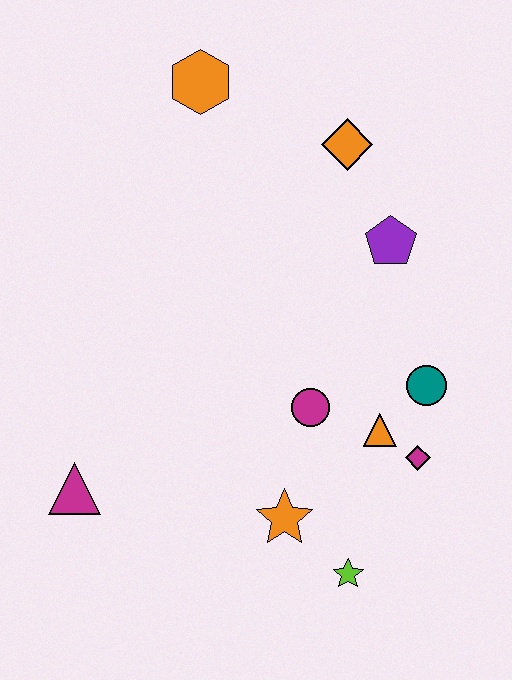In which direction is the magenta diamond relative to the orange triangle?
The magenta diamond is to the right of the orange triangle.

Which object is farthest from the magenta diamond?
The orange hexagon is farthest from the magenta diamond.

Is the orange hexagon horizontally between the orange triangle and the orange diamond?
No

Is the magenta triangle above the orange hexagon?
No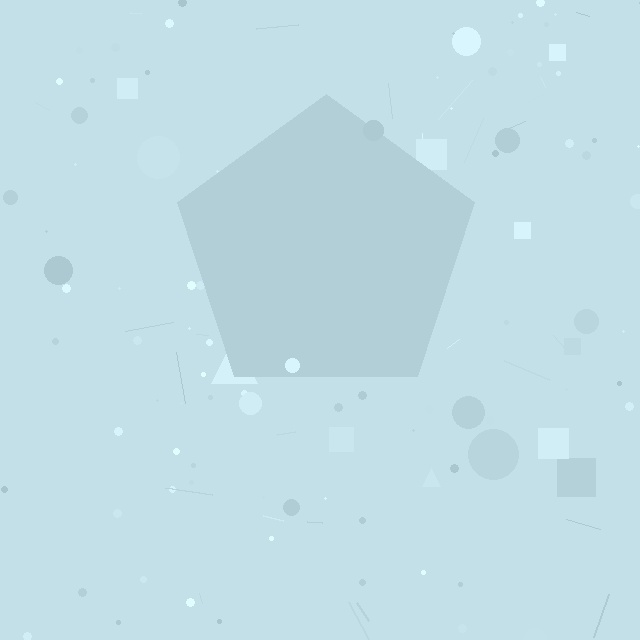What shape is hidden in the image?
A pentagon is hidden in the image.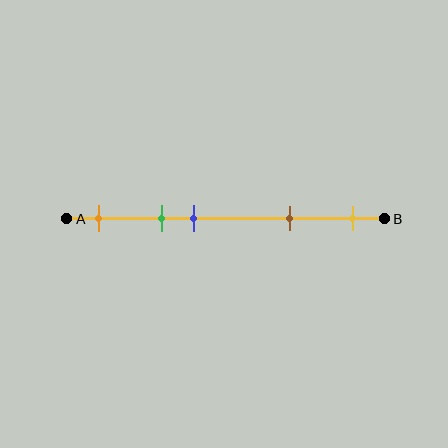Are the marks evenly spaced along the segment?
No, the marks are not evenly spaced.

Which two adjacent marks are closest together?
The green and blue marks are the closest adjacent pair.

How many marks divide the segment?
There are 5 marks dividing the segment.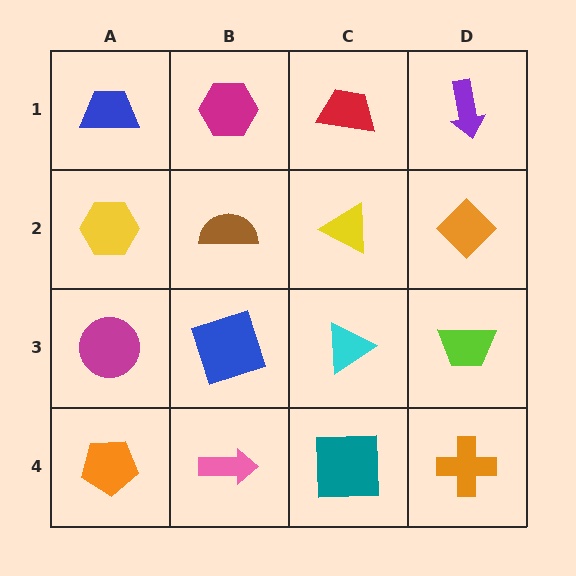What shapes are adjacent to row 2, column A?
A blue trapezoid (row 1, column A), a magenta circle (row 3, column A), a brown semicircle (row 2, column B).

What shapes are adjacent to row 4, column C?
A cyan triangle (row 3, column C), a pink arrow (row 4, column B), an orange cross (row 4, column D).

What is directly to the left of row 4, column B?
An orange pentagon.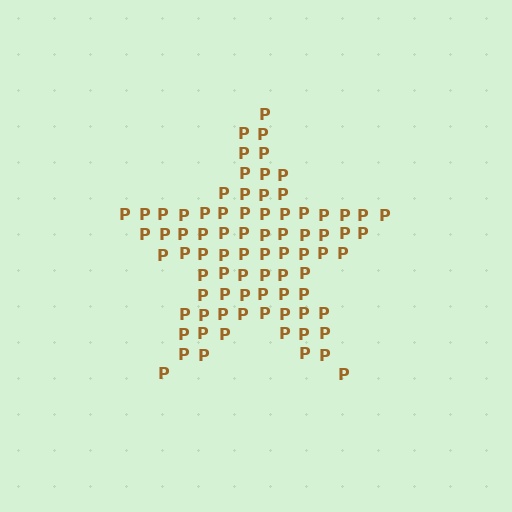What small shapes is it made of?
It is made of small letter P's.